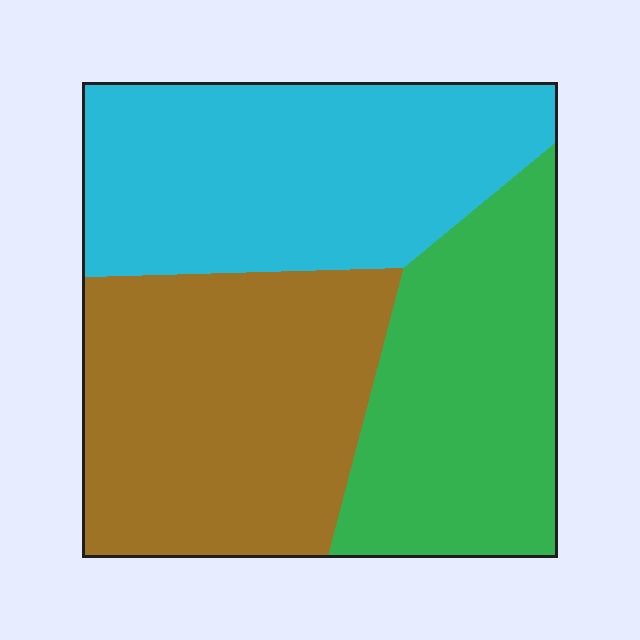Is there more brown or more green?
Brown.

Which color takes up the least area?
Green, at roughly 30%.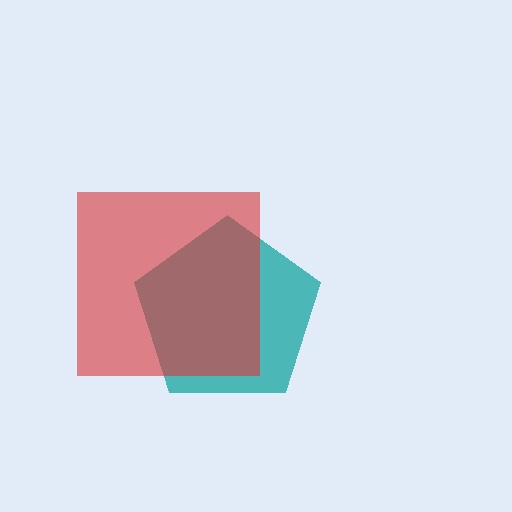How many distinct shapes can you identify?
There are 2 distinct shapes: a teal pentagon, a red square.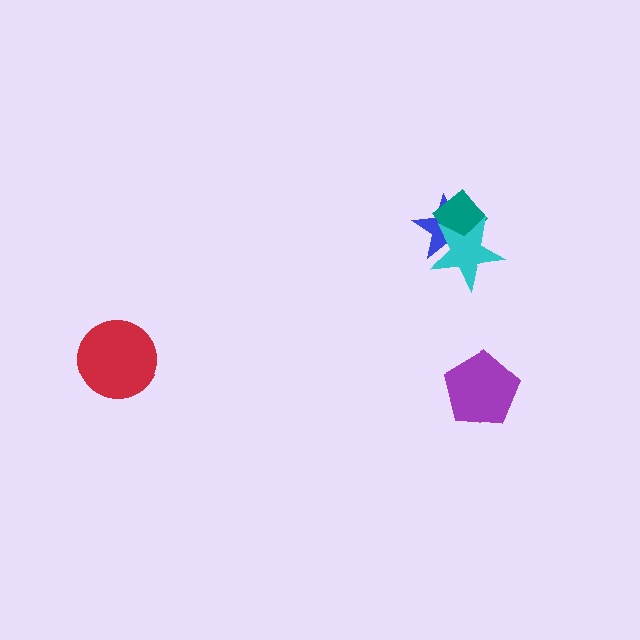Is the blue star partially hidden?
Yes, it is partially covered by another shape.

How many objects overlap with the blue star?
2 objects overlap with the blue star.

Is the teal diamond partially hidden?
Yes, it is partially covered by another shape.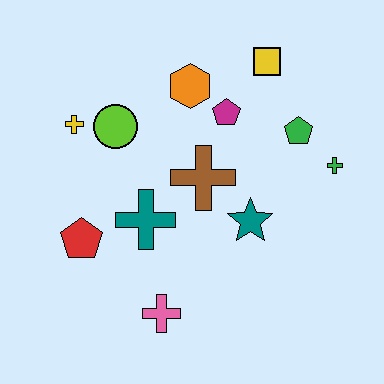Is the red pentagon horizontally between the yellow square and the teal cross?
No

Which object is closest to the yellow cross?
The lime circle is closest to the yellow cross.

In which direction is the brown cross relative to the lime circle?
The brown cross is to the right of the lime circle.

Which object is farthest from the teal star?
The yellow cross is farthest from the teal star.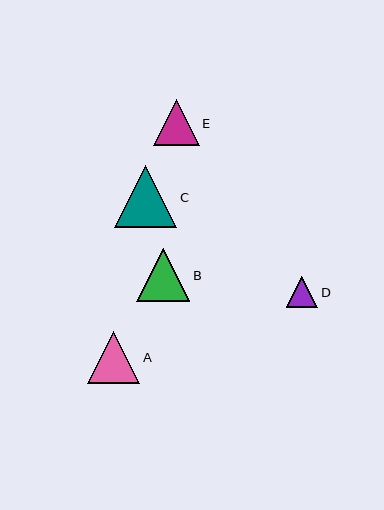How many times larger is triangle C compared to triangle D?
Triangle C is approximately 2.0 times the size of triangle D.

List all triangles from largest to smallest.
From largest to smallest: C, B, A, E, D.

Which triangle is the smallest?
Triangle D is the smallest with a size of approximately 31 pixels.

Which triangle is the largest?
Triangle C is the largest with a size of approximately 62 pixels.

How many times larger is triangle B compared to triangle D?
Triangle B is approximately 1.7 times the size of triangle D.